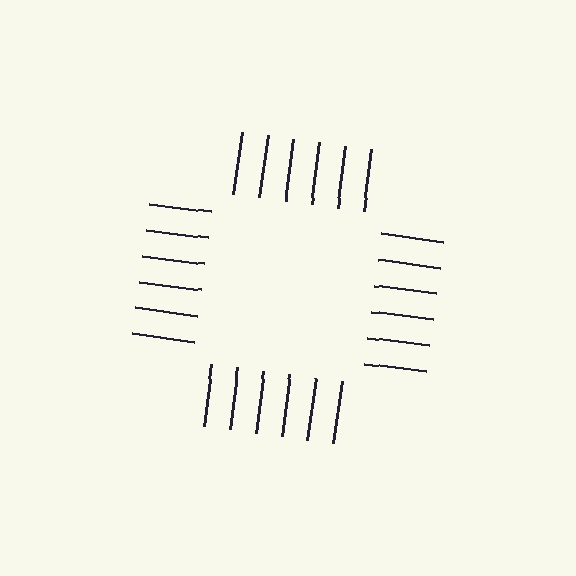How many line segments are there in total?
24 — 6 along each of the 4 edges.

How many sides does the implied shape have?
4 sides — the line-ends trace a square.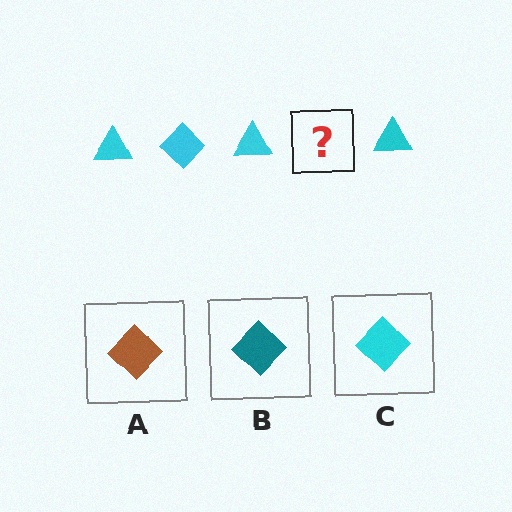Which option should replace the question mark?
Option C.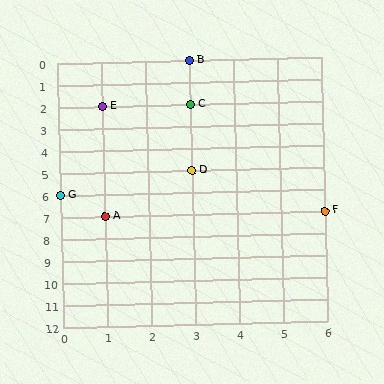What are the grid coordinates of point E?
Point E is at grid coordinates (1, 2).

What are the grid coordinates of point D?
Point D is at grid coordinates (3, 5).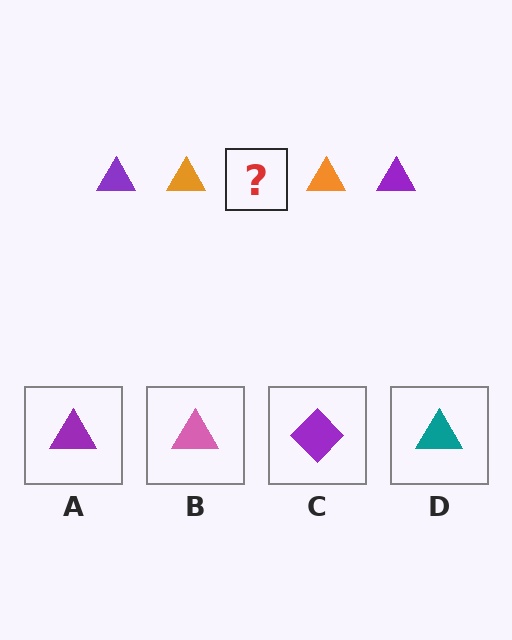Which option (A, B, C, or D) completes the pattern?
A.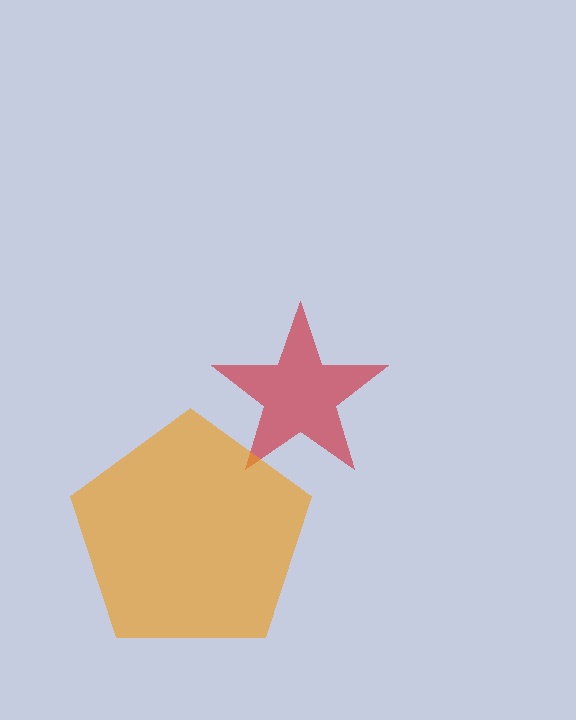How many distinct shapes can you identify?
There are 2 distinct shapes: a red star, an orange pentagon.